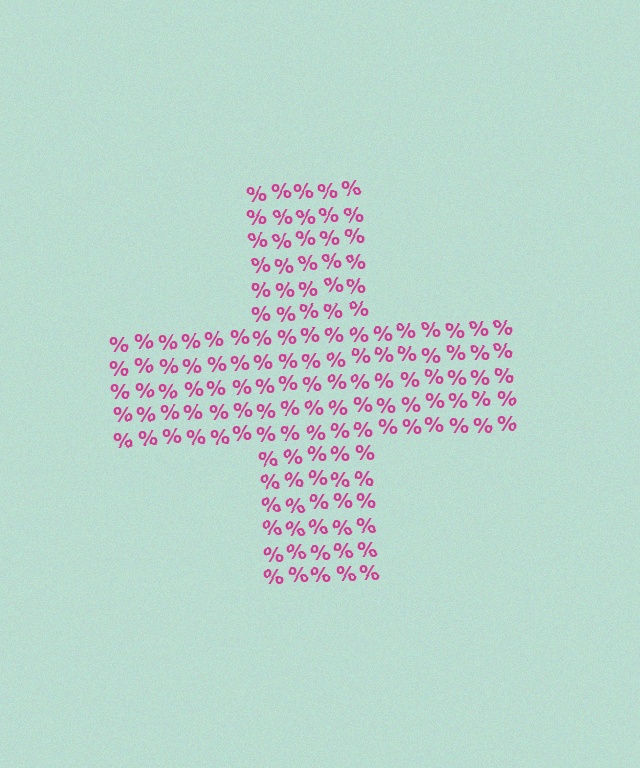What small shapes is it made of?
It is made of small percent signs.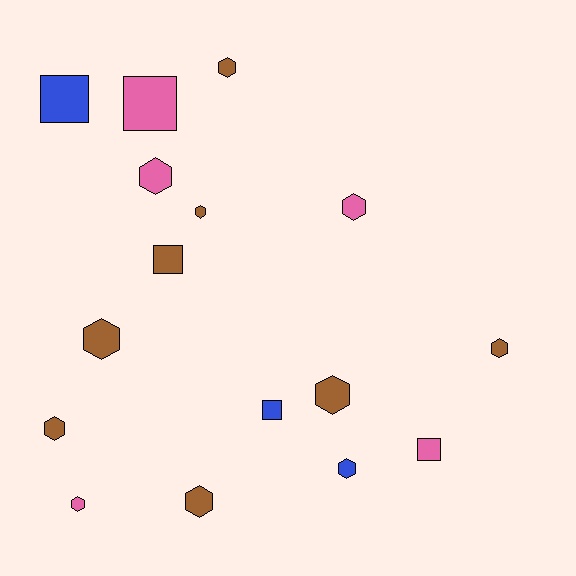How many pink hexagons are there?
There are 3 pink hexagons.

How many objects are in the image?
There are 16 objects.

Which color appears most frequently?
Brown, with 8 objects.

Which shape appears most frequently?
Hexagon, with 11 objects.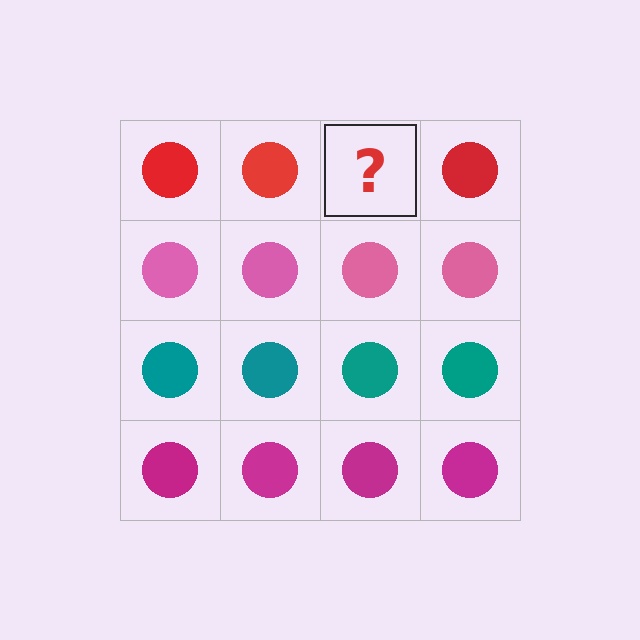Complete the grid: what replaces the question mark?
The question mark should be replaced with a red circle.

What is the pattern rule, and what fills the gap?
The rule is that each row has a consistent color. The gap should be filled with a red circle.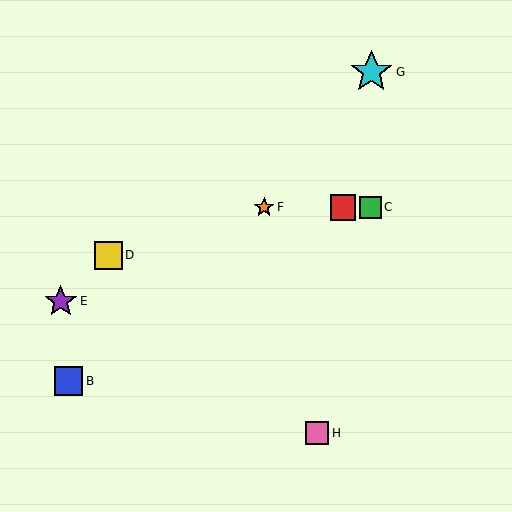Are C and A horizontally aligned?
Yes, both are at y≈207.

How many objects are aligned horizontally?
3 objects (A, C, F) are aligned horizontally.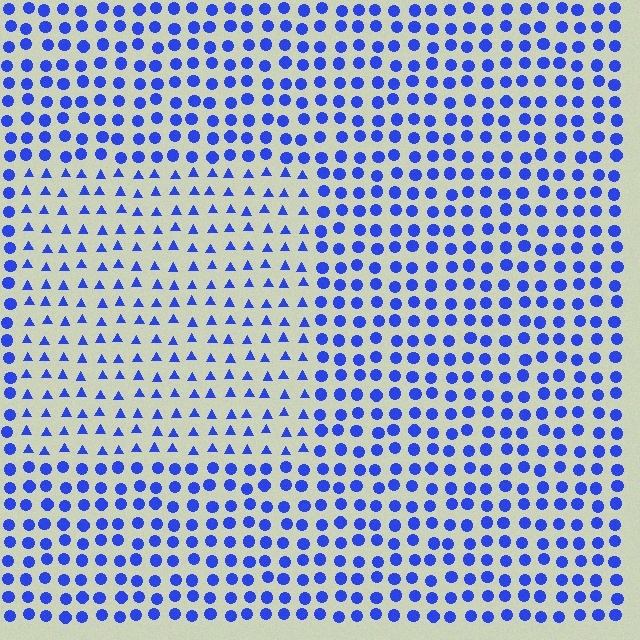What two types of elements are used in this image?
The image uses triangles inside the rectangle region and circles outside it.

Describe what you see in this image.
The image is filled with small blue elements arranged in a uniform grid. A rectangle-shaped region contains triangles, while the surrounding area contains circles. The boundary is defined purely by the change in element shape.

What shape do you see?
I see a rectangle.